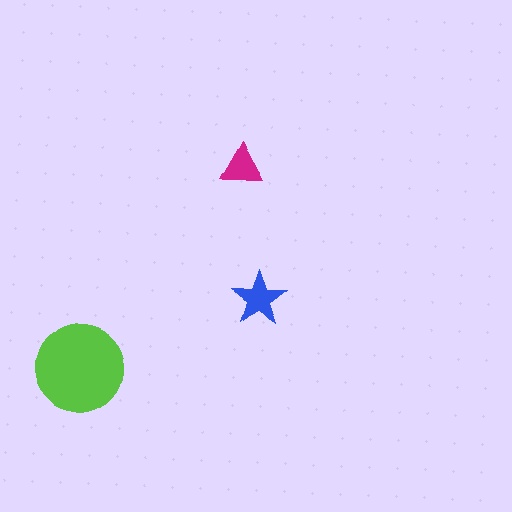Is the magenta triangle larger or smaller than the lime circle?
Smaller.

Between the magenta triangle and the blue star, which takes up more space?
The blue star.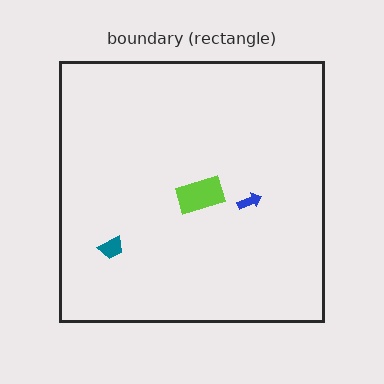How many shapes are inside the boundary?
3 inside, 0 outside.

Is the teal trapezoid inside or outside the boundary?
Inside.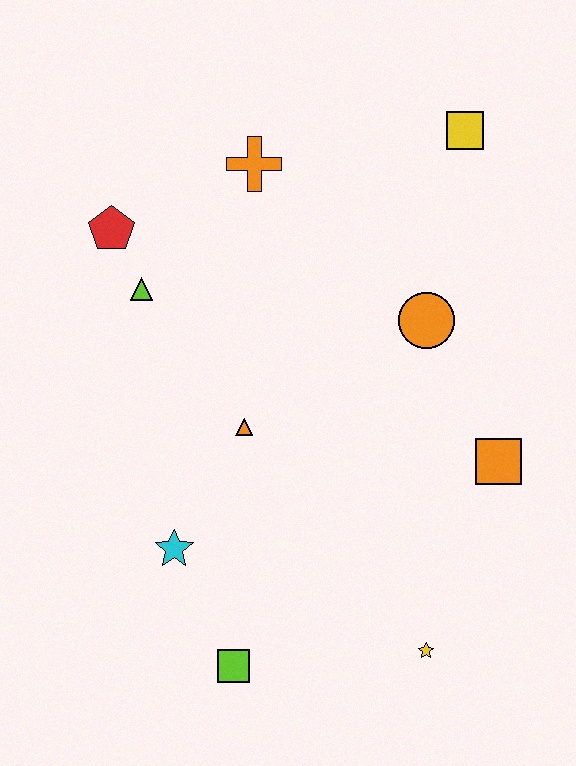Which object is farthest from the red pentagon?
The yellow star is farthest from the red pentagon.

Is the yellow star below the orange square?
Yes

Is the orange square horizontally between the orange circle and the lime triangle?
No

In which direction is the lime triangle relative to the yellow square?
The lime triangle is to the left of the yellow square.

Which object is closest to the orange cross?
The red pentagon is closest to the orange cross.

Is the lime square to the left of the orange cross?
Yes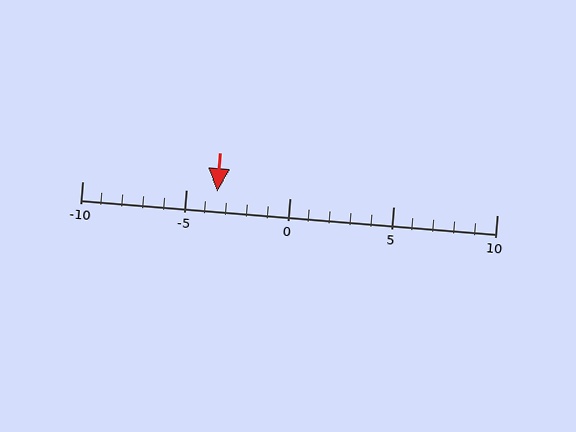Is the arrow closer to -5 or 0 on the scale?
The arrow is closer to -5.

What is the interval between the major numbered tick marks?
The major tick marks are spaced 5 units apart.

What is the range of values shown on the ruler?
The ruler shows values from -10 to 10.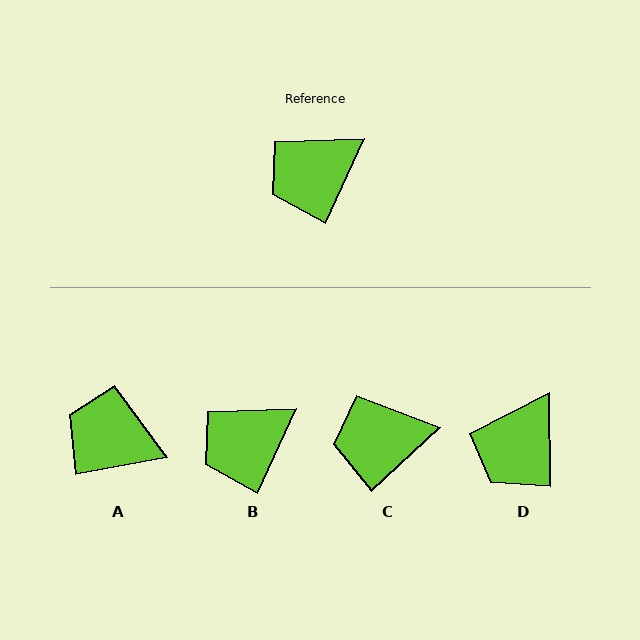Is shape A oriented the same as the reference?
No, it is off by about 55 degrees.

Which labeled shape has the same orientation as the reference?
B.